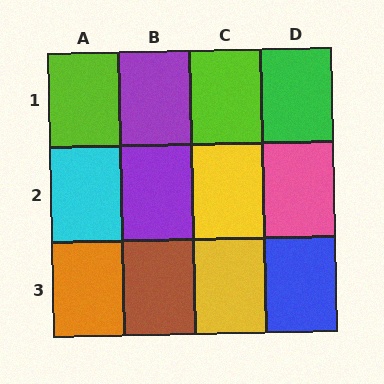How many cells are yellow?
2 cells are yellow.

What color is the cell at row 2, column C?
Yellow.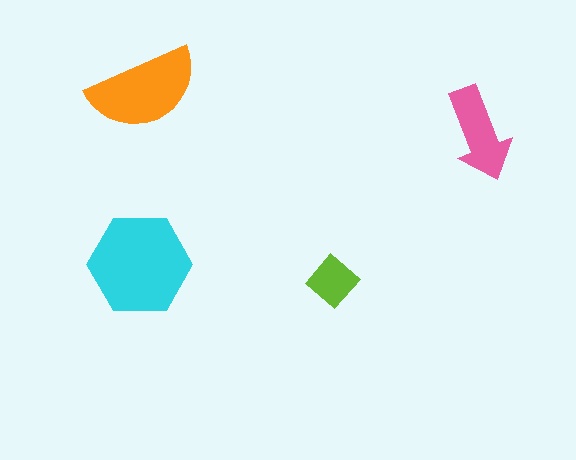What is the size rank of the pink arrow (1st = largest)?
3rd.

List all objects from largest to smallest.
The cyan hexagon, the orange semicircle, the pink arrow, the lime diamond.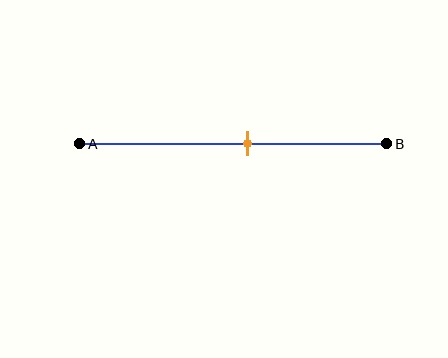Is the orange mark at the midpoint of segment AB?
No, the mark is at about 55% from A, not at the 50% midpoint.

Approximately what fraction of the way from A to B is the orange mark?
The orange mark is approximately 55% of the way from A to B.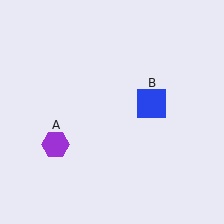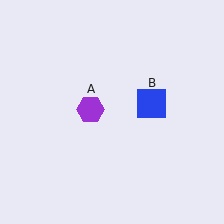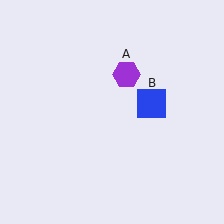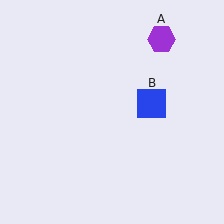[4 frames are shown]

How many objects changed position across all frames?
1 object changed position: purple hexagon (object A).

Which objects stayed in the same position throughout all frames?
Blue square (object B) remained stationary.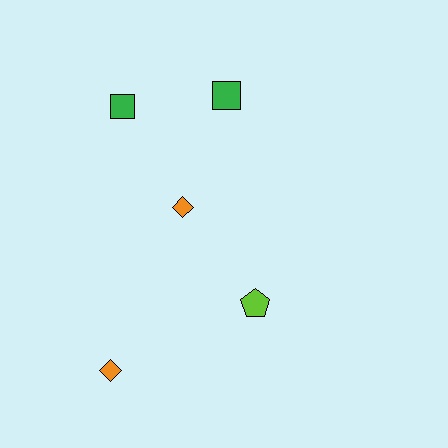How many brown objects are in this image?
There are no brown objects.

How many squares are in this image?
There are 2 squares.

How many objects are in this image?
There are 5 objects.